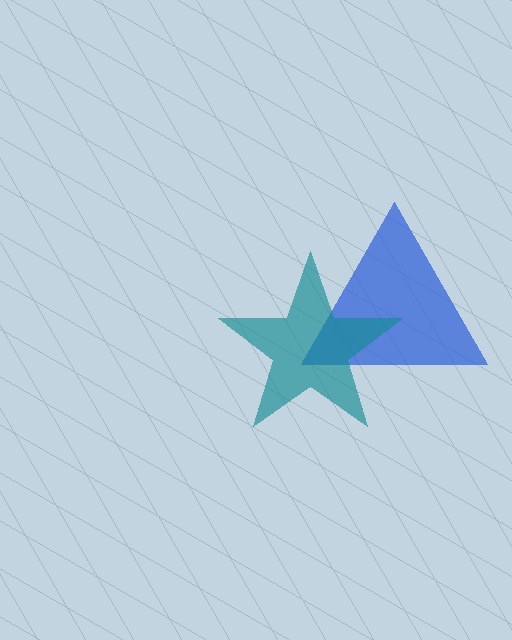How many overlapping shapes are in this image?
There are 2 overlapping shapes in the image.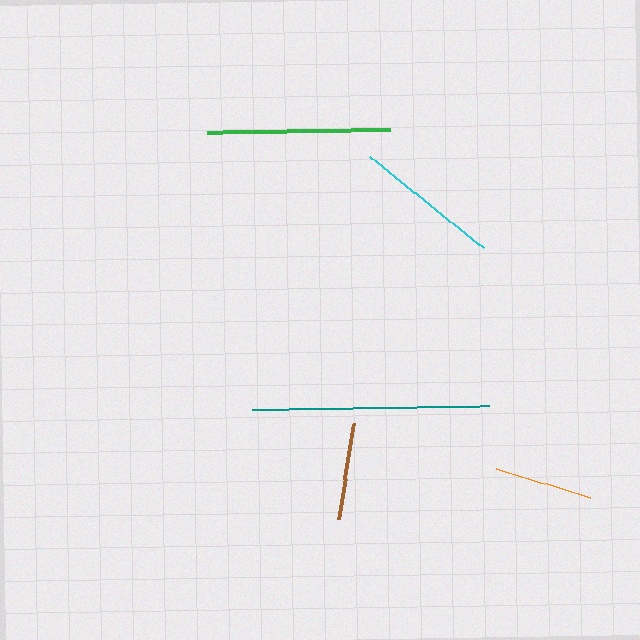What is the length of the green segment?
The green segment is approximately 183 pixels long.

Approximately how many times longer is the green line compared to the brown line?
The green line is approximately 1.9 times the length of the brown line.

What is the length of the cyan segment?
The cyan segment is approximately 145 pixels long.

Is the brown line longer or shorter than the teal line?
The teal line is longer than the brown line.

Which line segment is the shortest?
The brown line is the shortest at approximately 97 pixels.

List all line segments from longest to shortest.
From longest to shortest: teal, green, cyan, orange, brown.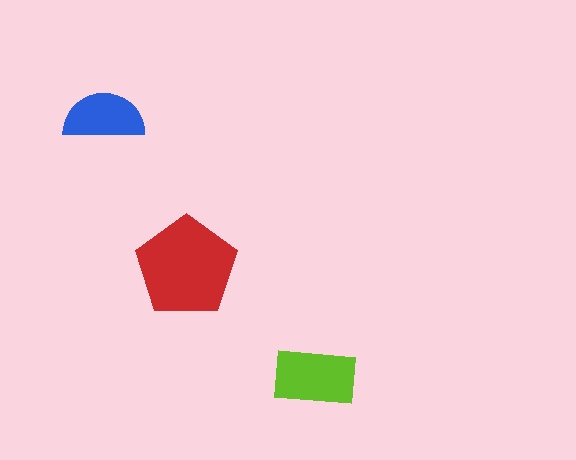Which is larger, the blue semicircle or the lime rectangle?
The lime rectangle.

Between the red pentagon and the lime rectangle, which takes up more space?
The red pentagon.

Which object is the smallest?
The blue semicircle.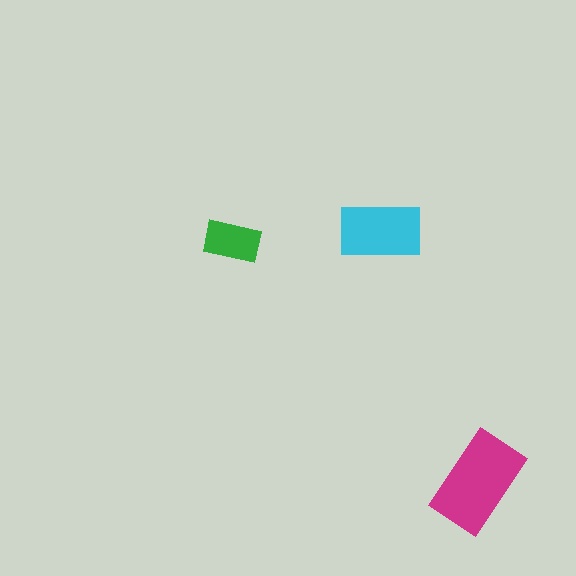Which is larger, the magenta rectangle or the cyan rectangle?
The magenta one.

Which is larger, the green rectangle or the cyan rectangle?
The cyan one.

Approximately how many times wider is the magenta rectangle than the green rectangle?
About 2 times wider.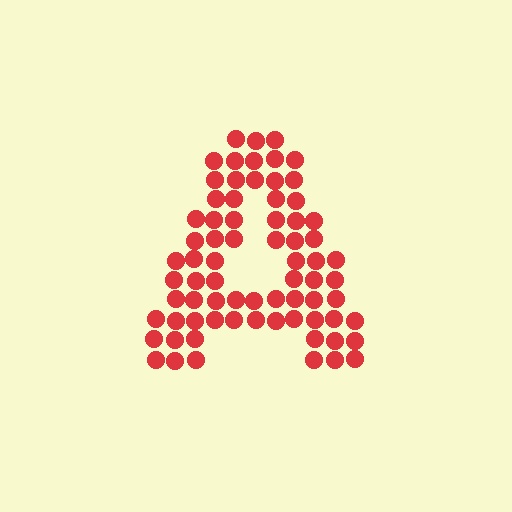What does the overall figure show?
The overall figure shows the letter A.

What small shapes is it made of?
It is made of small circles.